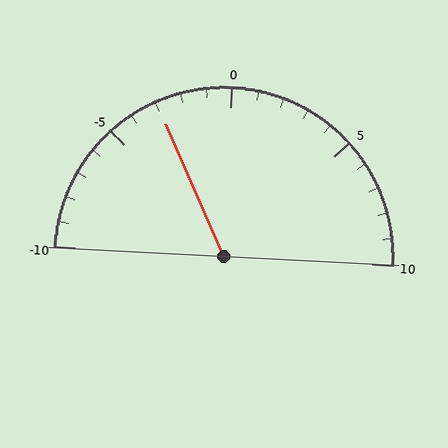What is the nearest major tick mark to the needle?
The nearest major tick mark is -5.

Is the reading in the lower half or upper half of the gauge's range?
The reading is in the lower half of the range (-10 to 10).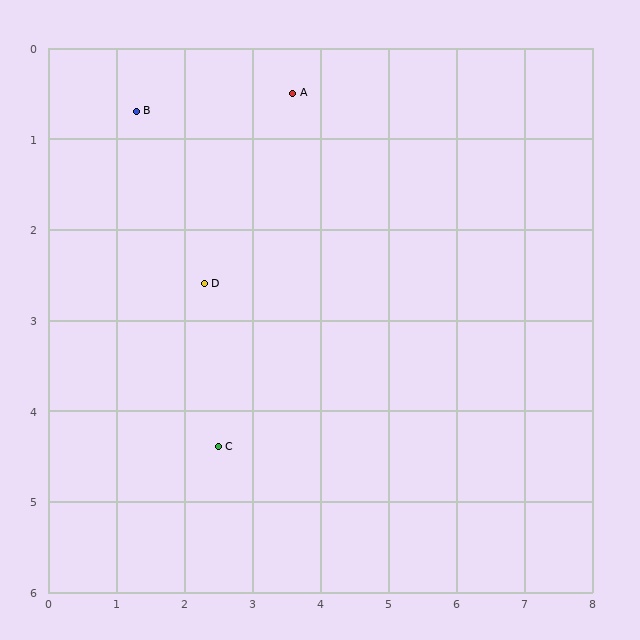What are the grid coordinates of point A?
Point A is at approximately (3.6, 0.5).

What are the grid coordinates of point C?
Point C is at approximately (2.5, 4.4).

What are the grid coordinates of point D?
Point D is at approximately (2.3, 2.6).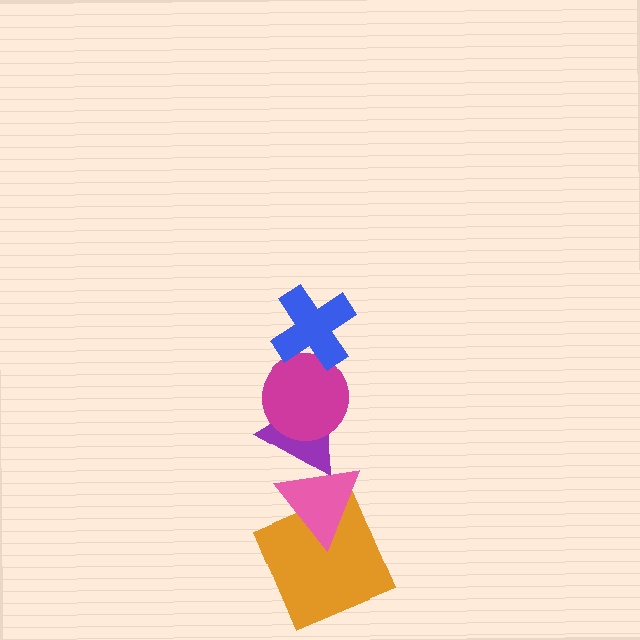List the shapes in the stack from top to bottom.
From top to bottom: the blue cross, the magenta circle, the purple triangle, the pink triangle, the orange square.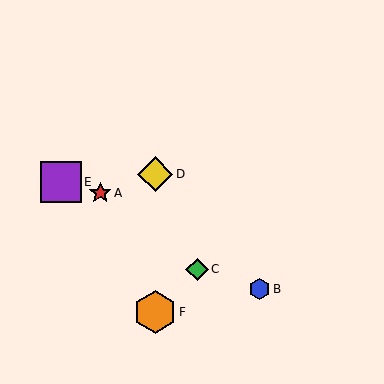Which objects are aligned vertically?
Objects D, F are aligned vertically.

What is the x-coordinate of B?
Object B is at x≈260.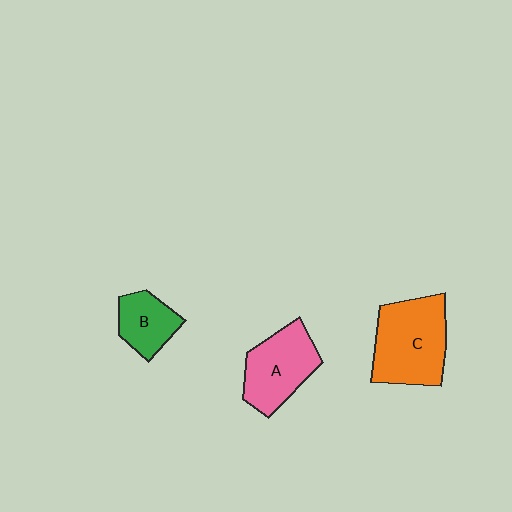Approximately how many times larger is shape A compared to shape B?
Approximately 1.6 times.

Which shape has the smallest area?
Shape B (green).